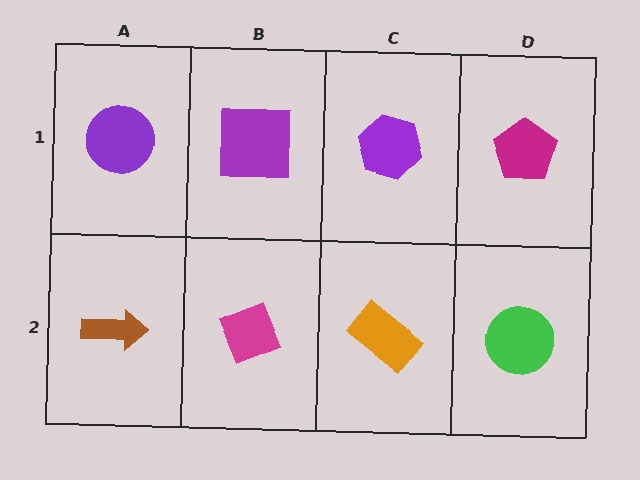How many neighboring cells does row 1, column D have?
2.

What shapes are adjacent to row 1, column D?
A green circle (row 2, column D), a purple hexagon (row 1, column C).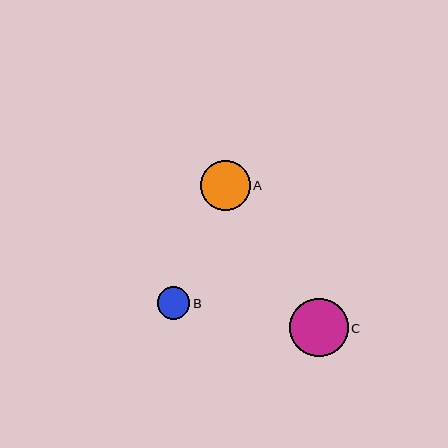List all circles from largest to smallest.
From largest to smallest: C, A, B.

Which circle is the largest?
Circle C is the largest with a size of approximately 58 pixels.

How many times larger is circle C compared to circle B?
Circle C is approximately 1.8 times the size of circle B.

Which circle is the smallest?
Circle B is the smallest with a size of approximately 33 pixels.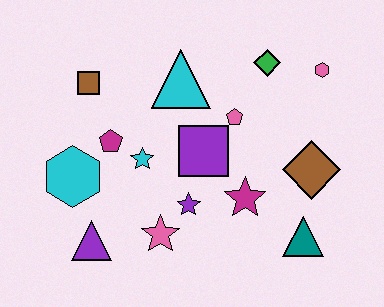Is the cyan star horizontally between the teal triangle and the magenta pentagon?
Yes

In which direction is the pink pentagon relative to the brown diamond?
The pink pentagon is to the left of the brown diamond.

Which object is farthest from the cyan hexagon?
The pink hexagon is farthest from the cyan hexagon.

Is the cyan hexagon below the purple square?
Yes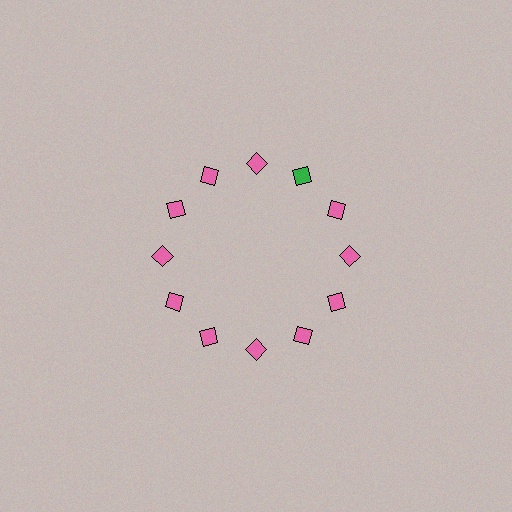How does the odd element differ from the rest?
It has a different color: green instead of pink.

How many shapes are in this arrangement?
There are 12 shapes arranged in a ring pattern.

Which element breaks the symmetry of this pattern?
The green diamond at roughly the 1 o'clock position breaks the symmetry. All other shapes are pink diamonds.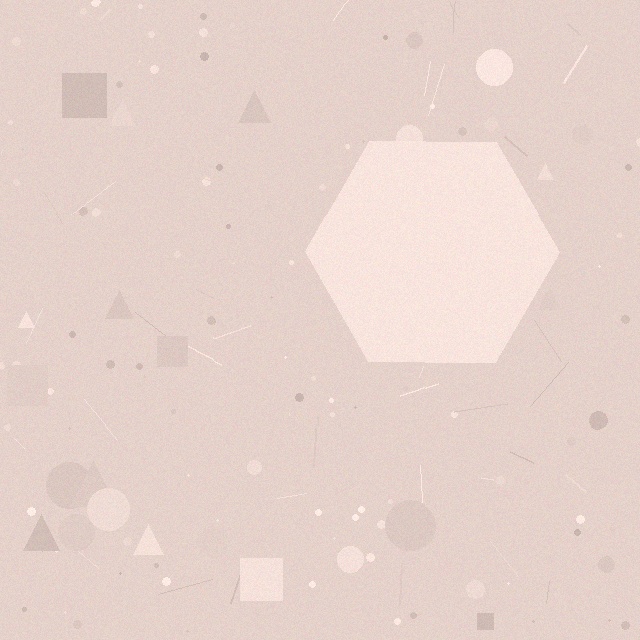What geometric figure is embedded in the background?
A hexagon is embedded in the background.